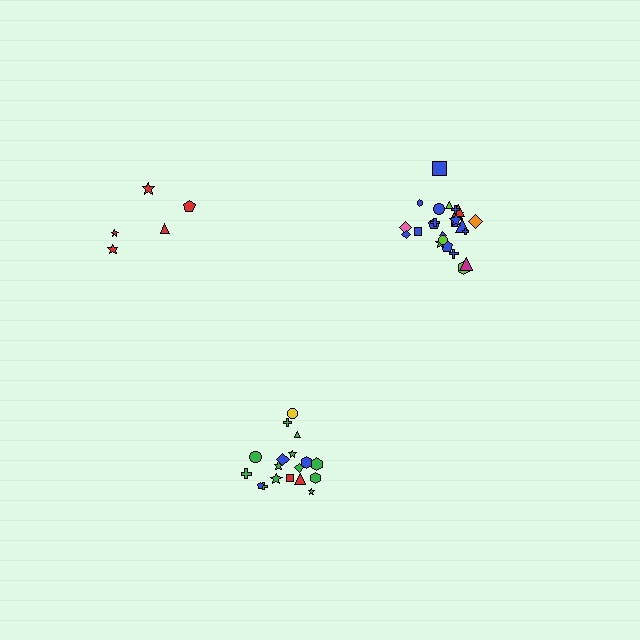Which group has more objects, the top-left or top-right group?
The top-right group.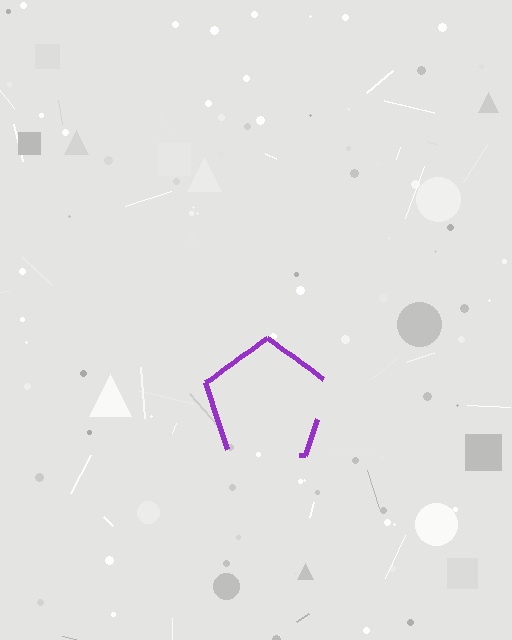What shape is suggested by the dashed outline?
The dashed outline suggests a pentagon.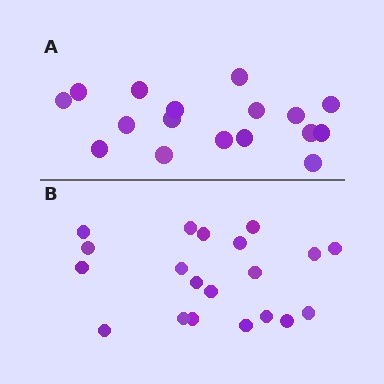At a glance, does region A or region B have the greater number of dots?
Region B (the bottom region) has more dots.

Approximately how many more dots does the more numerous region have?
Region B has just a few more — roughly 2 or 3 more dots than region A.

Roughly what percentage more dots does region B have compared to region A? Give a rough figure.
About 20% more.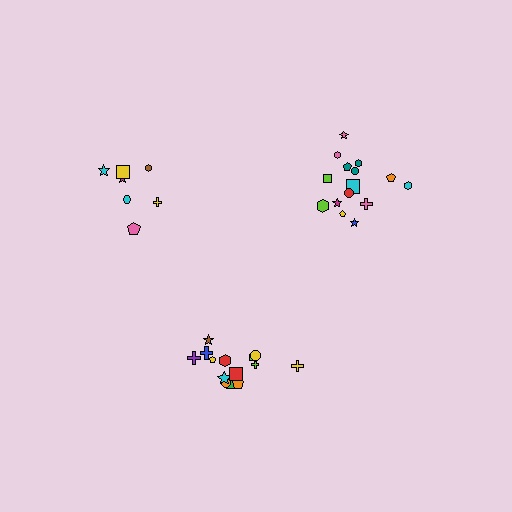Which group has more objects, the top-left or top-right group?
The top-right group.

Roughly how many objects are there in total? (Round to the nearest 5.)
Roughly 35 objects in total.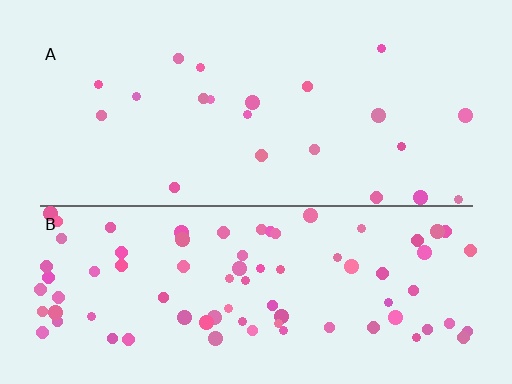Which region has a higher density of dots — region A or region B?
B (the bottom).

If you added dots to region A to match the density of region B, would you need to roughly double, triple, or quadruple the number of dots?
Approximately quadruple.